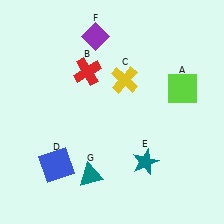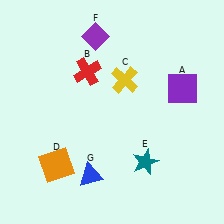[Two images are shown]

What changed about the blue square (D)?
In Image 1, D is blue. In Image 2, it changed to orange.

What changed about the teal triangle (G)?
In Image 1, G is teal. In Image 2, it changed to blue.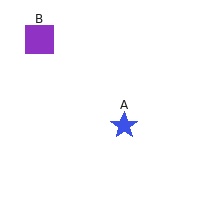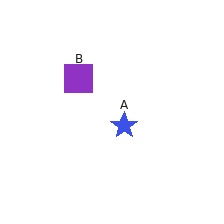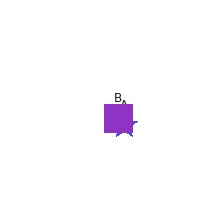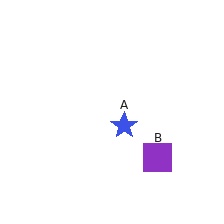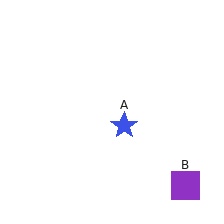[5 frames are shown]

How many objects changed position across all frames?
1 object changed position: purple square (object B).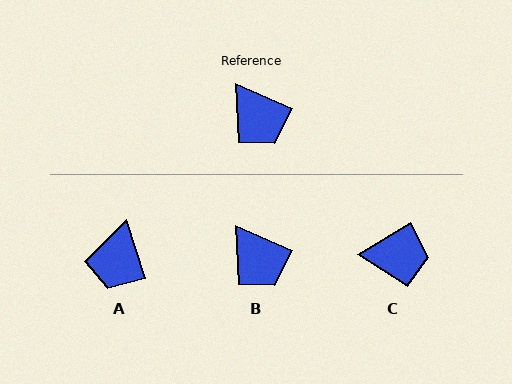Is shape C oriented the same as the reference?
No, it is off by about 54 degrees.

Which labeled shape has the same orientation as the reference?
B.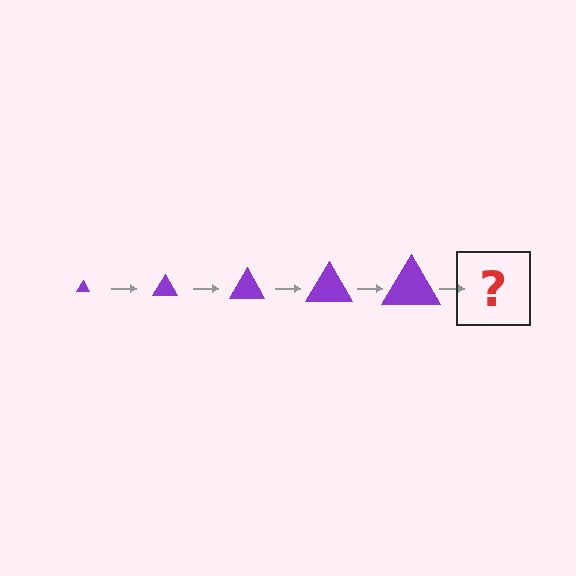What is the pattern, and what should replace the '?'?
The pattern is that the triangle gets progressively larger each step. The '?' should be a purple triangle, larger than the previous one.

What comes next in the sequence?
The next element should be a purple triangle, larger than the previous one.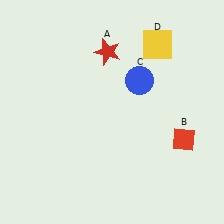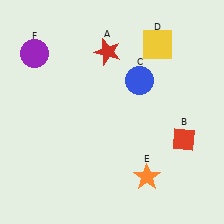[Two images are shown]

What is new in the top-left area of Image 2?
A purple circle (F) was added in the top-left area of Image 2.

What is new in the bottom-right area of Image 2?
An orange star (E) was added in the bottom-right area of Image 2.